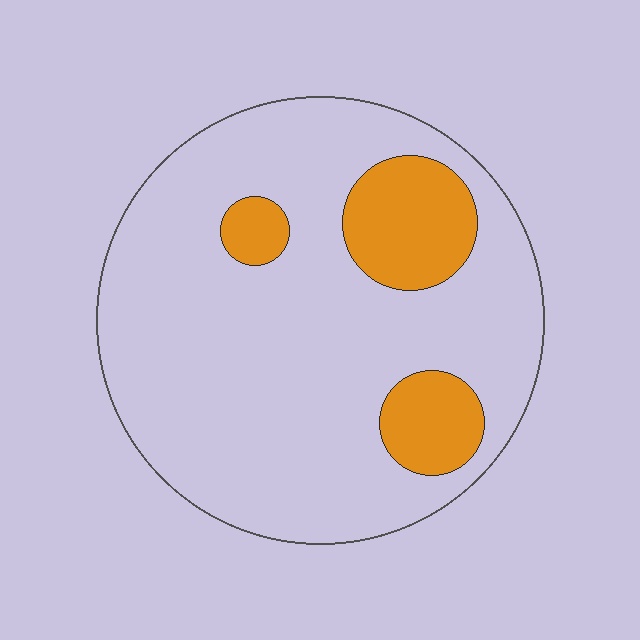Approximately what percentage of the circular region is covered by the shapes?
Approximately 15%.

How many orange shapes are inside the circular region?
3.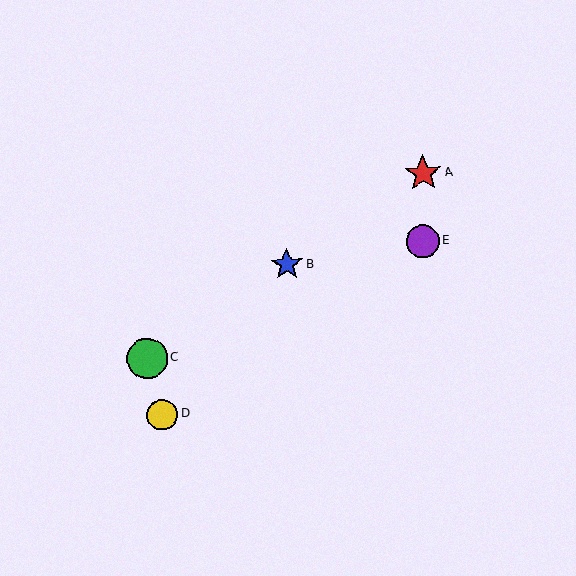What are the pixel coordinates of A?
Object A is at (423, 173).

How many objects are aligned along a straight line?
3 objects (A, B, C) are aligned along a straight line.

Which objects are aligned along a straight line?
Objects A, B, C are aligned along a straight line.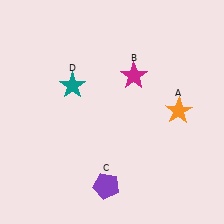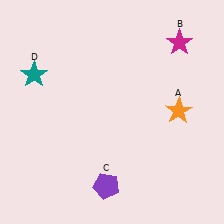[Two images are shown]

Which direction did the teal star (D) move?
The teal star (D) moved left.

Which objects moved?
The objects that moved are: the magenta star (B), the teal star (D).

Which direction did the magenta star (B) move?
The magenta star (B) moved right.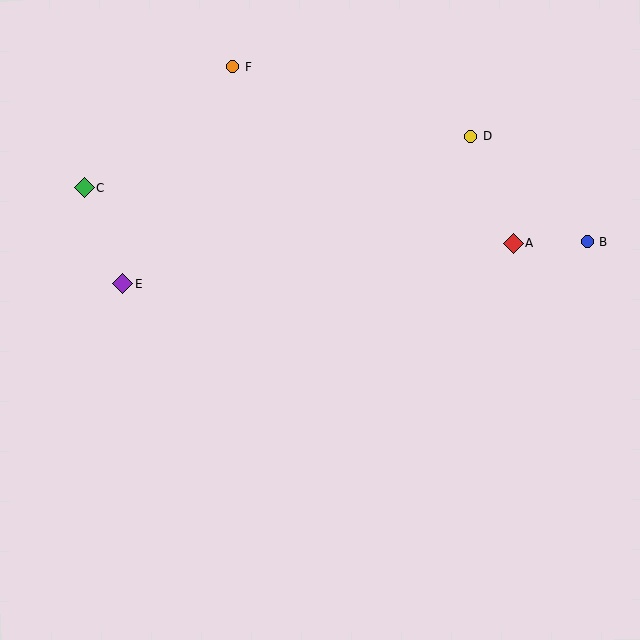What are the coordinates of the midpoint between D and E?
The midpoint between D and E is at (297, 210).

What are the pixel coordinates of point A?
Point A is at (513, 243).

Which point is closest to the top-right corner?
Point D is closest to the top-right corner.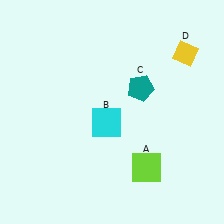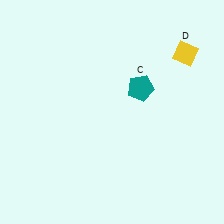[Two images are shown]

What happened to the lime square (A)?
The lime square (A) was removed in Image 2. It was in the bottom-right area of Image 1.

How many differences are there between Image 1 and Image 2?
There are 2 differences between the two images.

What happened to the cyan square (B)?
The cyan square (B) was removed in Image 2. It was in the bottom-left area of Image 1.